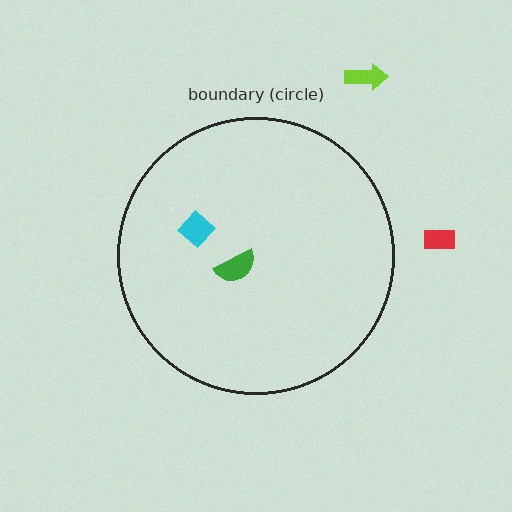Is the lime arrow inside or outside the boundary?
Outside.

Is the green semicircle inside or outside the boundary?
Inside.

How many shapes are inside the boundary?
2 inside, 2 outside.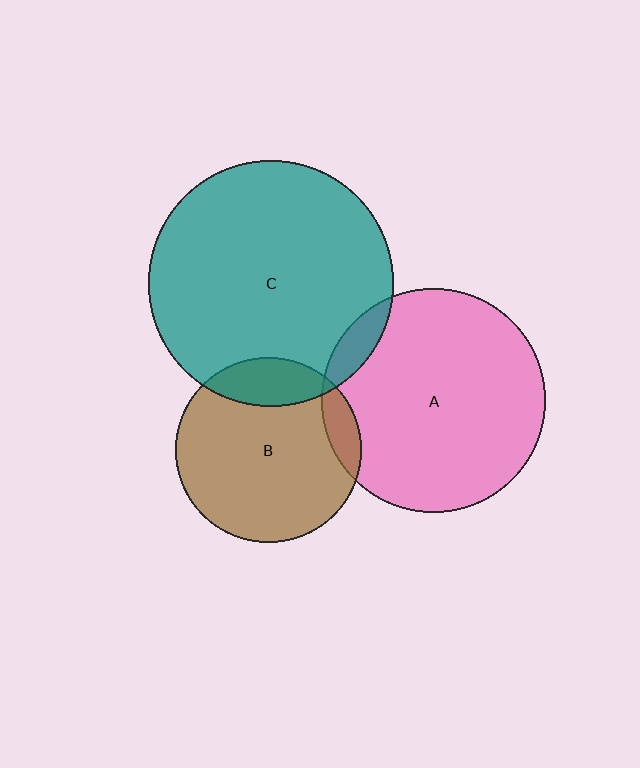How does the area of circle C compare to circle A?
Approximately 1.2 times.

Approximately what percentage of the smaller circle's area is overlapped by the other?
Approximately 5%.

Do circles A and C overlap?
Yes.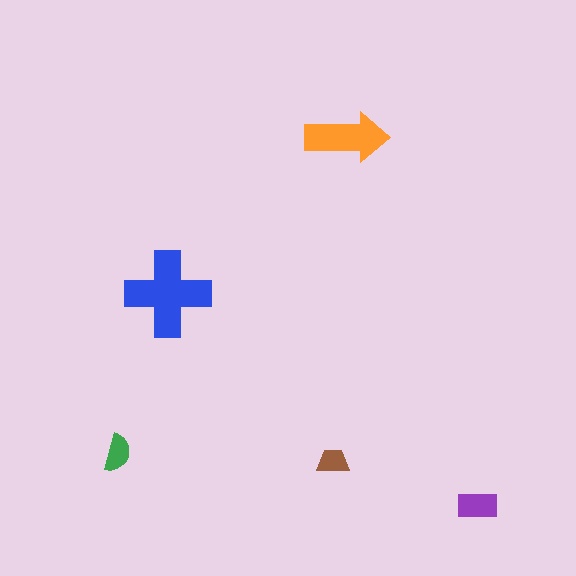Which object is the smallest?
The brown trapezoid.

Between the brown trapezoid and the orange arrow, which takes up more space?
The orange arrow.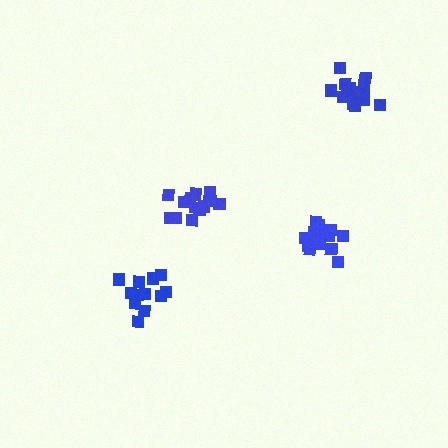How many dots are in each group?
Group 1: 15 dots, Group 2: 15 dots, Group 3: 16 dots, Group 4: 12 dots (58 total).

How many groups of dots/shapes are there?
There are 4 groups.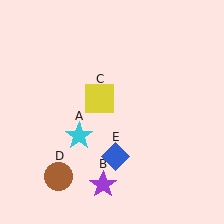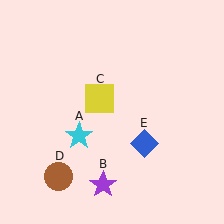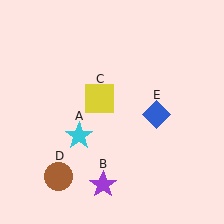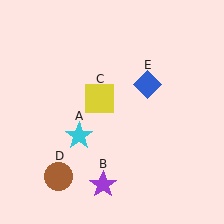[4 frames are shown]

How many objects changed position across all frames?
1 object changed position: blue diamond (object E).